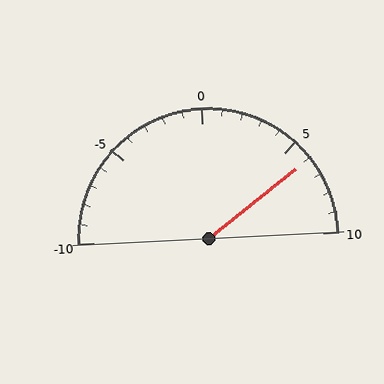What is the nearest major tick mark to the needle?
The nearest major tick mark is 5.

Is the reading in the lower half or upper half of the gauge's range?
The reading is in the upper half of the range (-10 to 10).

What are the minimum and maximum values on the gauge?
The gauge ranges from -10 to 10.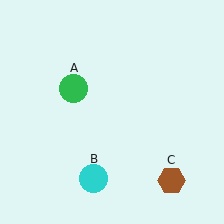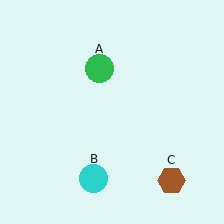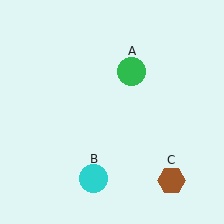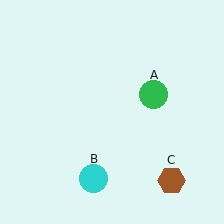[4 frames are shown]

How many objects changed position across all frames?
1 object changed position: green circle (object A).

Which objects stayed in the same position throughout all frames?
Cyan circle (object B) and brown hexagon (object C) remained stationary.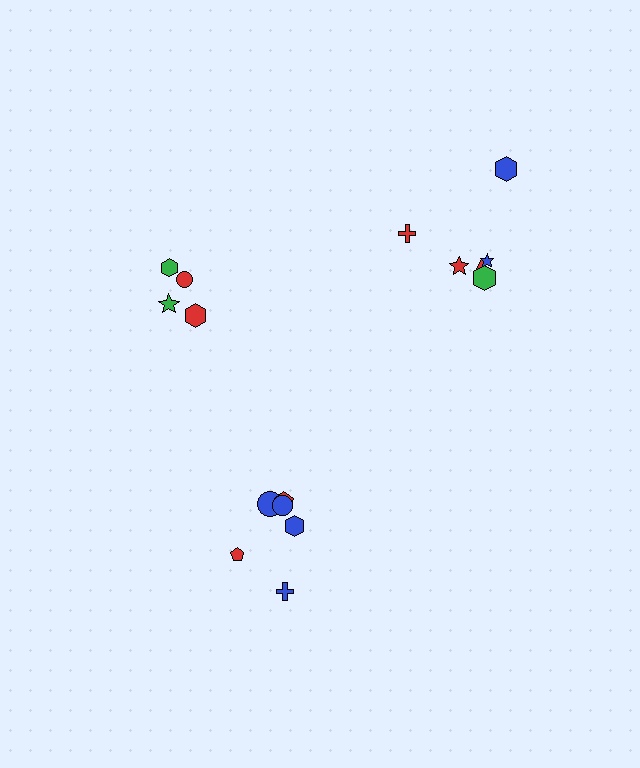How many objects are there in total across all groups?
There are 16 objects.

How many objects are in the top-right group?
There are 6 objects.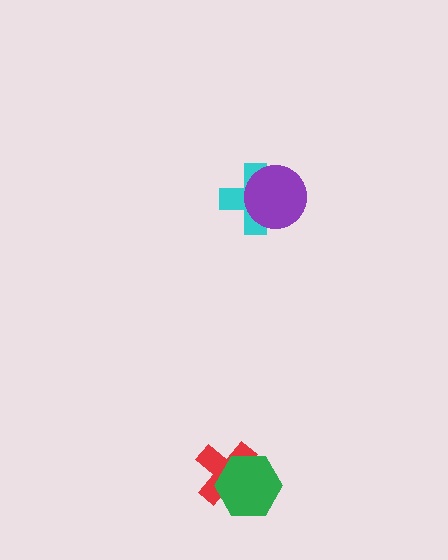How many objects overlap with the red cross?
1 object overlaps with the red cross.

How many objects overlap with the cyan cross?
1 object overlaps with the cyan cross.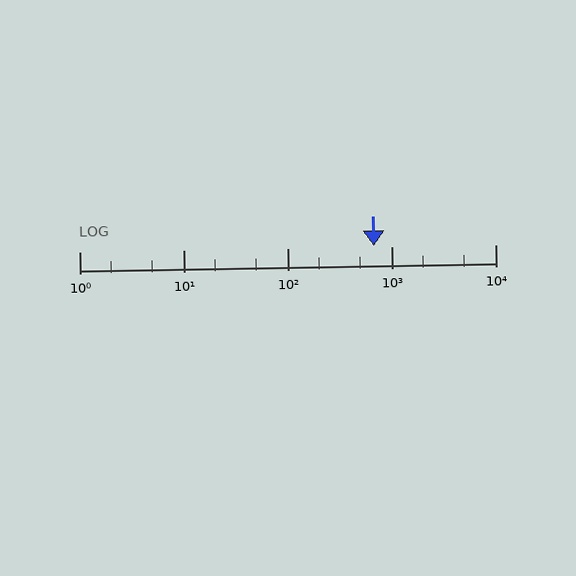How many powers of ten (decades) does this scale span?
The scale spans 4 decades, from 1 to 10000.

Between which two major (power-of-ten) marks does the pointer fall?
The pointer is between 100 and 1000.